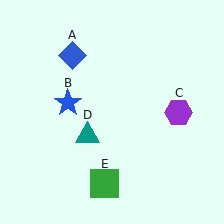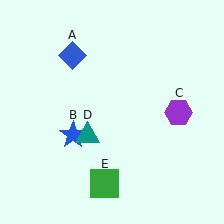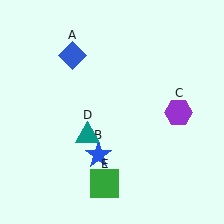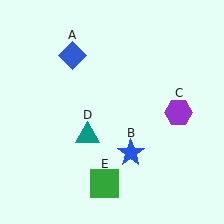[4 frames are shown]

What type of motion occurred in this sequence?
The blue star (object B) rotated counterclockwise around the center of the scene.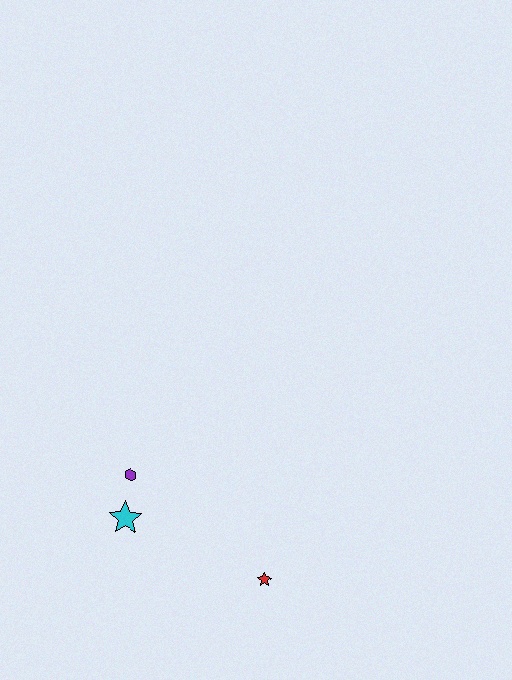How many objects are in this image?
There are 3 objects.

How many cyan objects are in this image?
There is 1 cyan object.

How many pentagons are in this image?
There are no pentagons.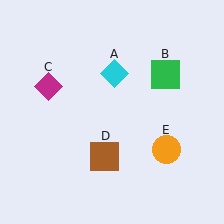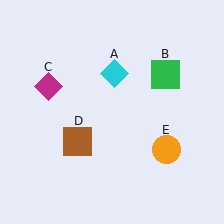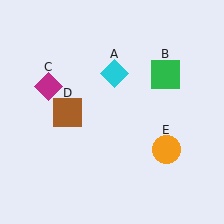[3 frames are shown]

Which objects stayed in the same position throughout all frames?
Cyan diamond (object A) and green square (object B) and magenta diamond (object C) and orange circle (object E) remained stationary.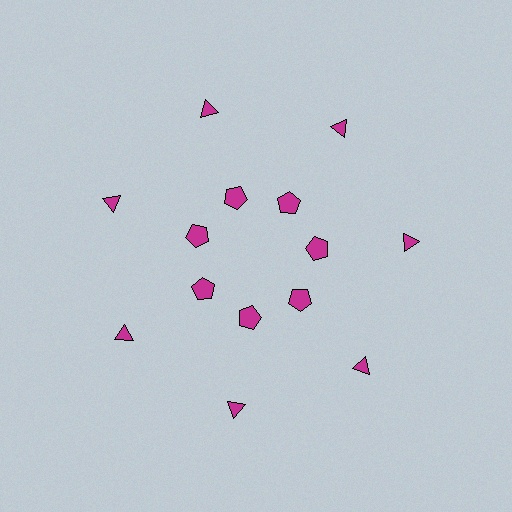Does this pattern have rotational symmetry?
Yes, this pattern has 7-fold rotational symmetry. It looks the same after rotating 51 degrees around the center.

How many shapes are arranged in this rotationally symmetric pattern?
There are 14 shapes, arranged in 7 groups of 2.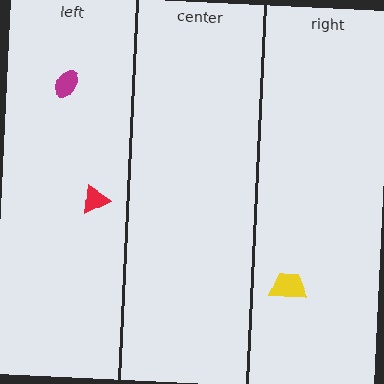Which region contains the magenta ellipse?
The left region.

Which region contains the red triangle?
The left region.